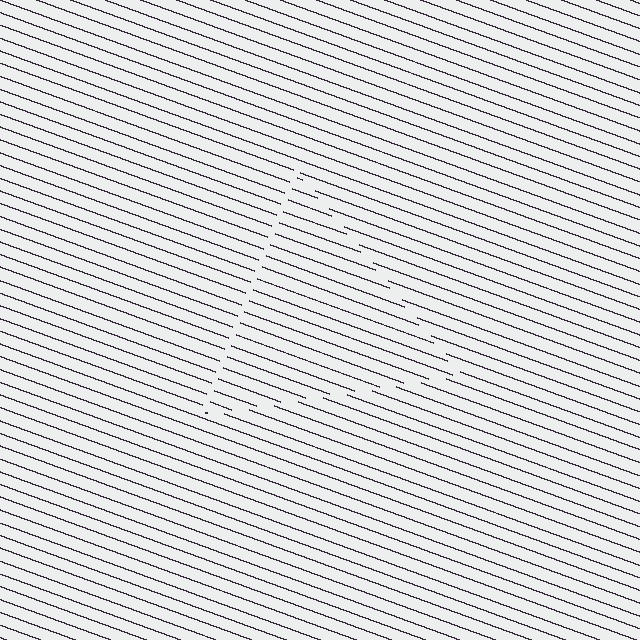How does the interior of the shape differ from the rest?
The interior of the shape contains the same grating, shifted by half a period — the contour is defined by the phase discontinuity where line-ends from the inner and outer gratings abut.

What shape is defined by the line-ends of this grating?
An illusory triangle. The interior of the shape contains the same grating, shifted by half a period — the contour is defined by the phase discontinuity where line-ends from the inner and outer gratings abut.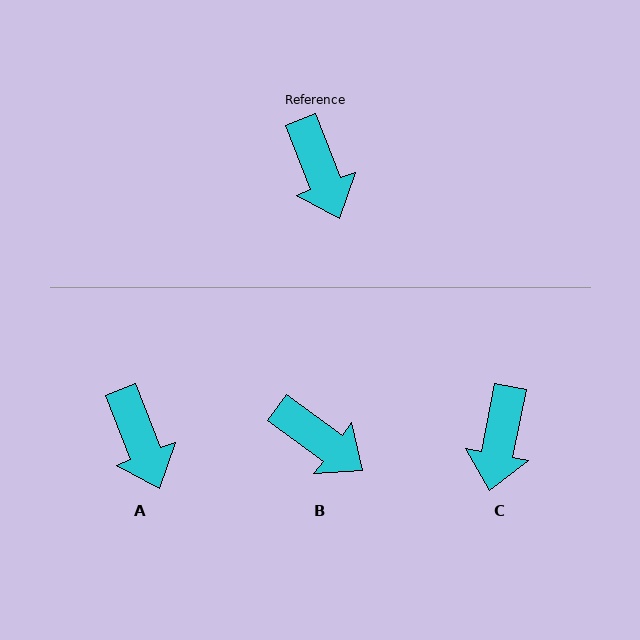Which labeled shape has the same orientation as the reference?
A.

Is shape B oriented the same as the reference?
No, it is off by about 32 degrees.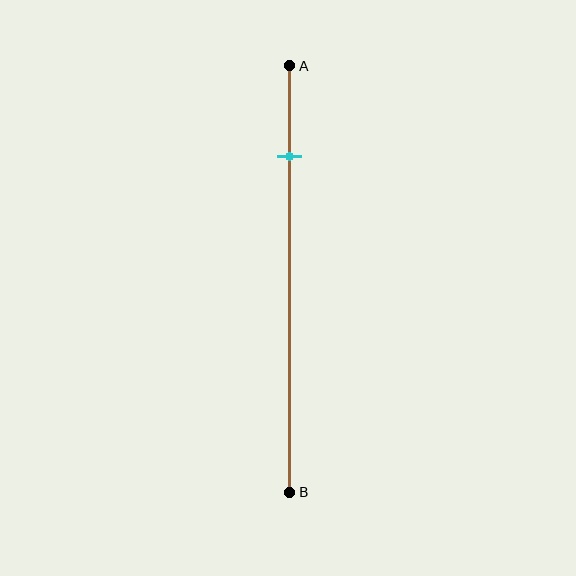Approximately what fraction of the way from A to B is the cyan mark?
The cyan mark is approximately 20% of the way from A to B.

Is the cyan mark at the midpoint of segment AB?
No, the mark is at about 20% from A, not at the 50% midpoint.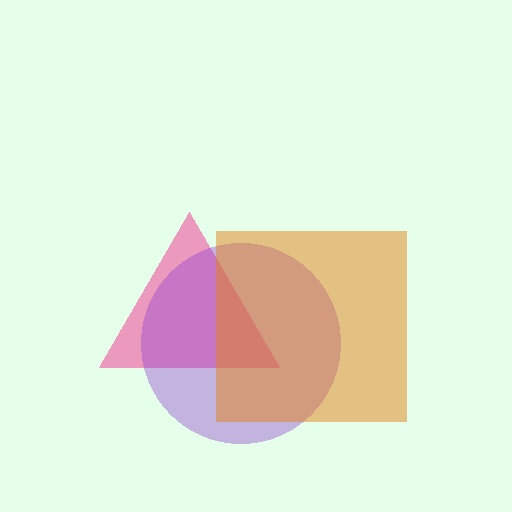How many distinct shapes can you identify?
There are 3 distinct shapes: a pink triangle, a purple circle, an orange square.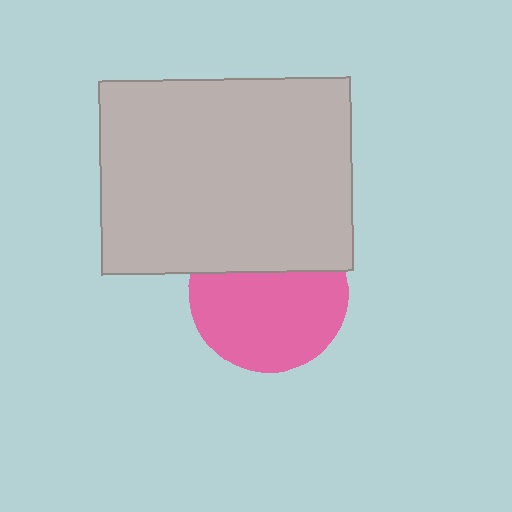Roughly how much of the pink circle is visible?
Most of it is visible (roughly 65%).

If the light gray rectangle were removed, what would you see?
You would see the complete pink circle.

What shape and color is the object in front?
The object in front is a light gray rectangle.